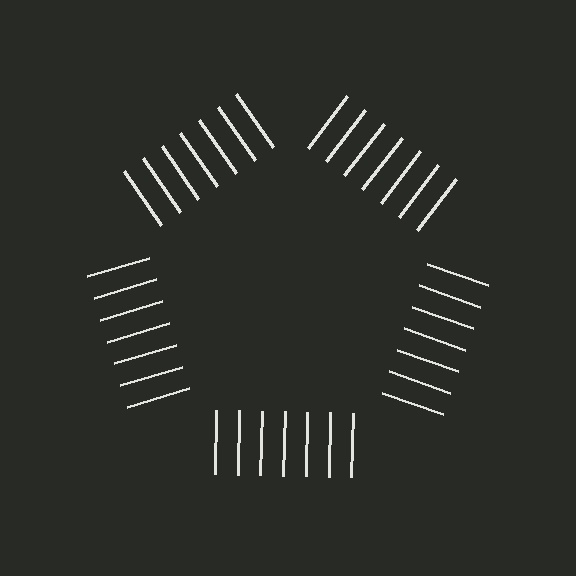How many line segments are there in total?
35 — 7 along each of the 5 edges.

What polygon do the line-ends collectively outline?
An illusory pentagon — the line segments terminate on its edges but no continuous stroke is drawn.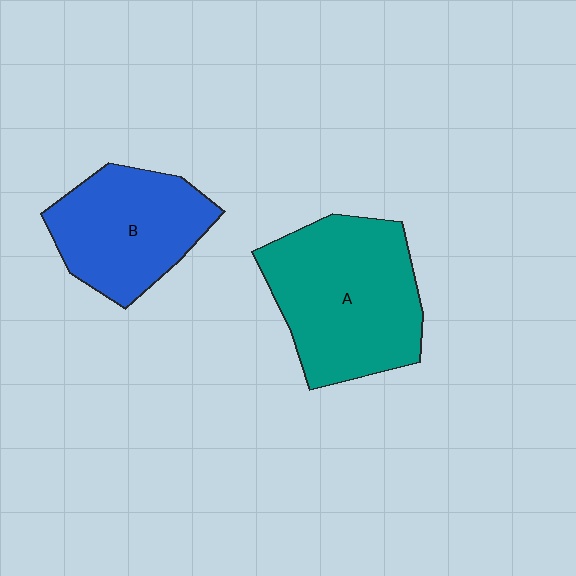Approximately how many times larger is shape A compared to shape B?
Approximately 1.3 times.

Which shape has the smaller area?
Shape B (blue).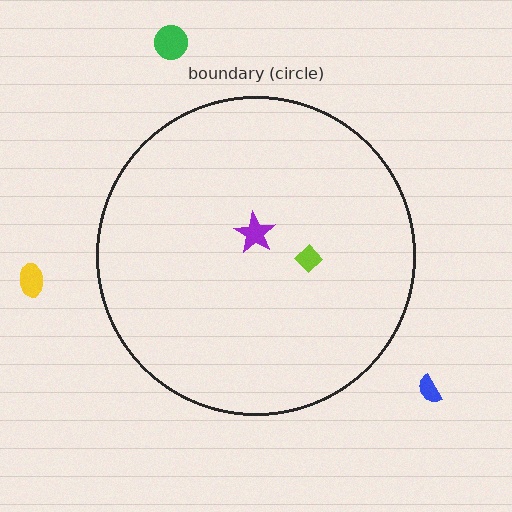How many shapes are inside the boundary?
2 inside, 3 outside.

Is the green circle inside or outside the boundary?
Outside.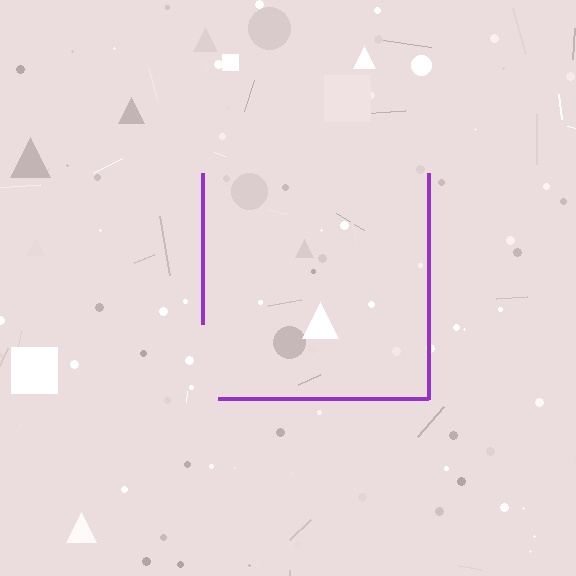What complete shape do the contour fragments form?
The contour fragments form a square.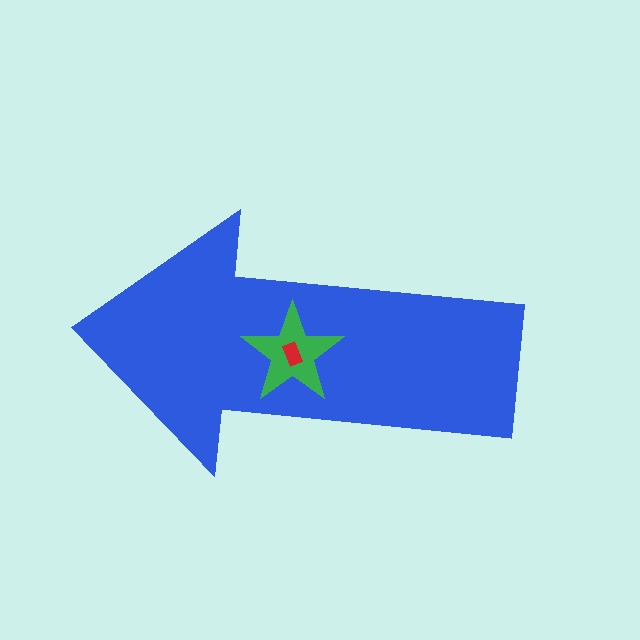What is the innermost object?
The red rectangle.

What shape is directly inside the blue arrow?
The green star.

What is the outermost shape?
The blue arrow.